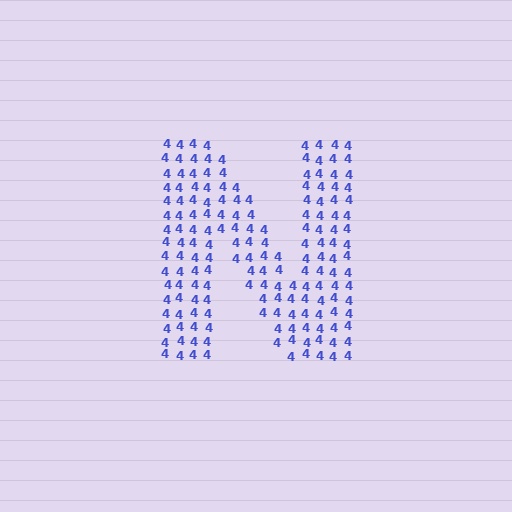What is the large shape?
The large shape is the letter N.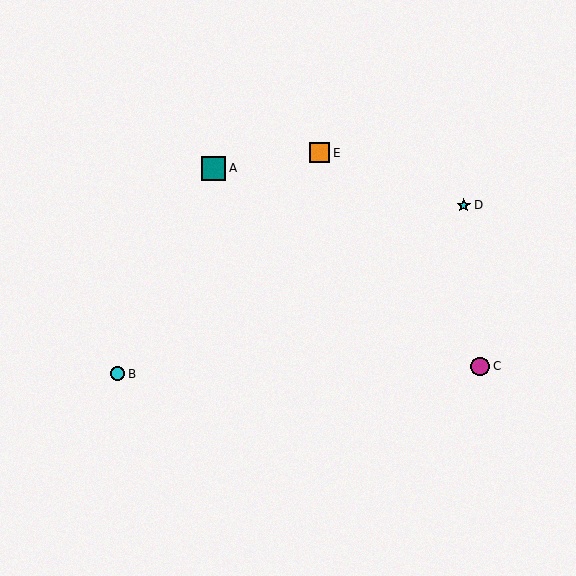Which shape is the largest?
The teal square (labeled A) is the largest.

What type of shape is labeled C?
Shape C is a magenta circle.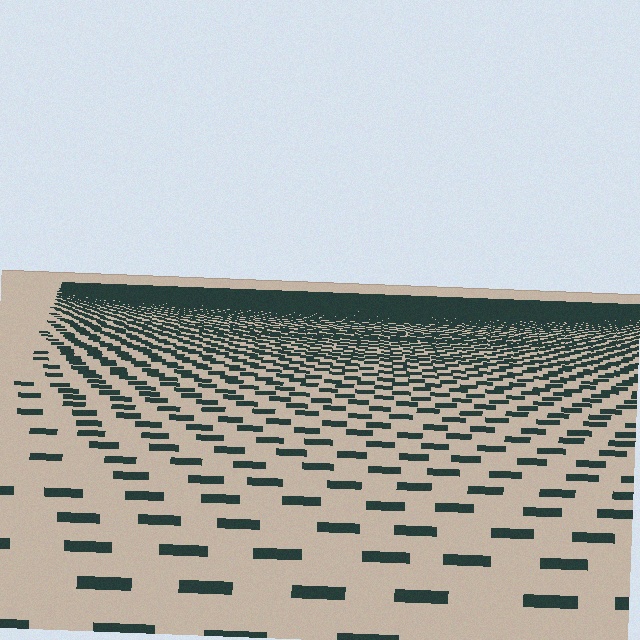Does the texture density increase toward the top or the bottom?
Density increases toward the top.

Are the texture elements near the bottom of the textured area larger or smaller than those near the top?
Larger. Near the bottom, elements are closer to the viewer and appear at a bigger on-screen size.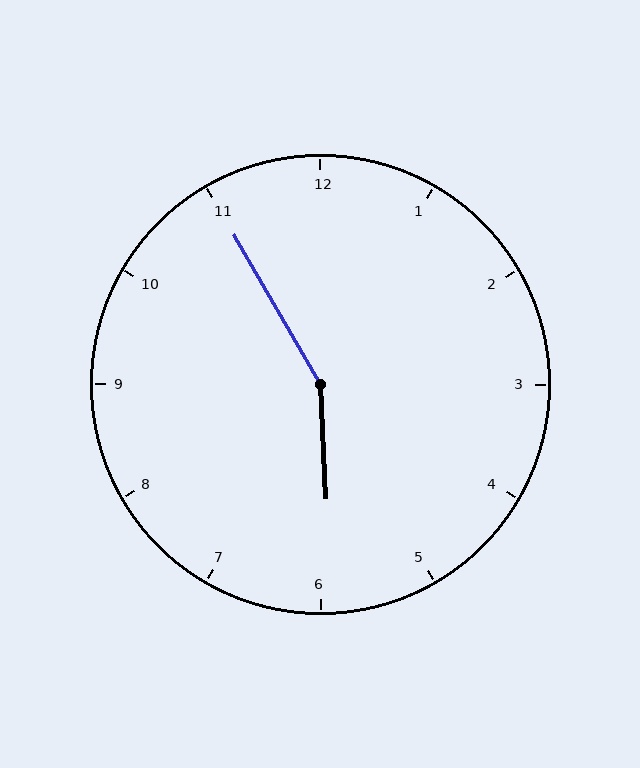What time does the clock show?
5:55.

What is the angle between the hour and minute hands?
Approximately 152 degrees.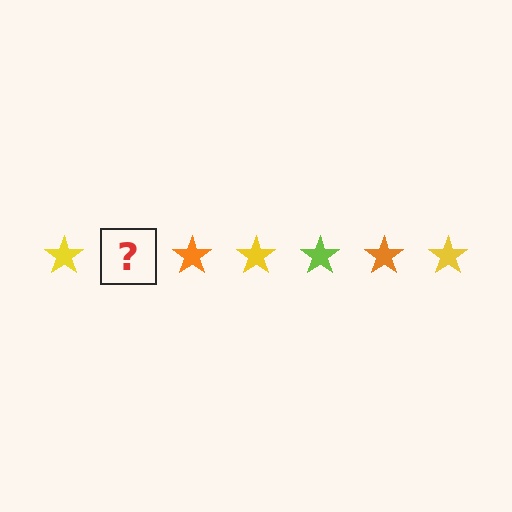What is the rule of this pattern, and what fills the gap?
The rule is that the pattern cycles through yellow, lime, orange stars. The gap should be filled with a lime star.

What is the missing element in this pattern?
The missing element is a lime star.